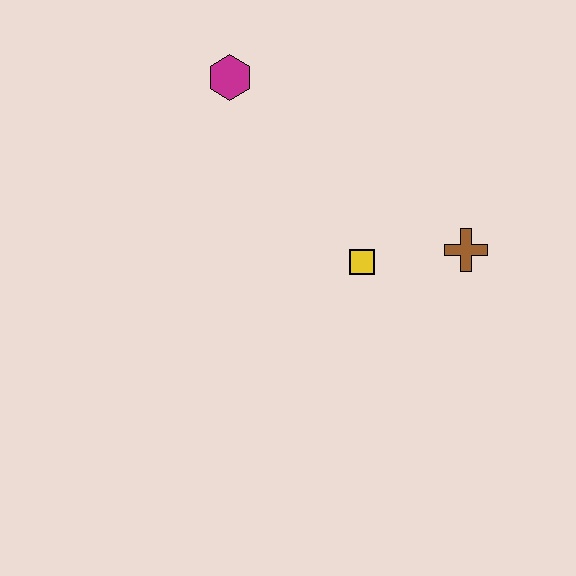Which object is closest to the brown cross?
The yellow square is closest to the brown cross.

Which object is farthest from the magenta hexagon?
The brown cross is farthest from the magenta hexagon.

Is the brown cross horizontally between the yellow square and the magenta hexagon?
No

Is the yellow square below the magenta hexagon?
Yes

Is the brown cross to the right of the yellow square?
Yes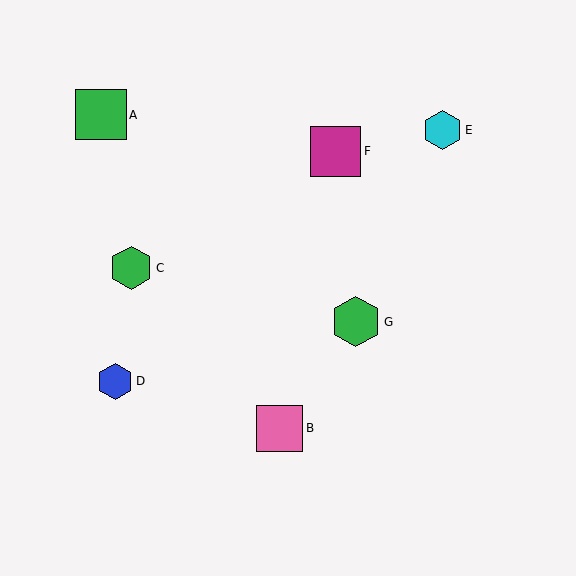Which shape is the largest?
The green hexagon (labeled G) is the largest.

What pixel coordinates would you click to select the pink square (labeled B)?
Click at (280, 428) to select the pink square B.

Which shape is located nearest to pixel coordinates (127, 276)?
The green hexagon (labeled C) at (131, 268) is nearest to that location.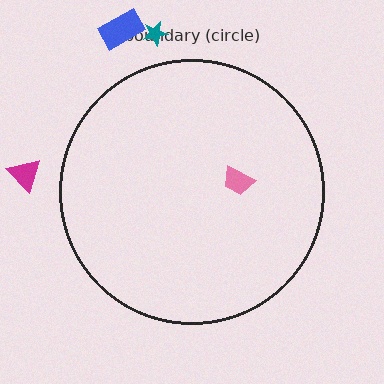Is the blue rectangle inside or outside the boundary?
Outside.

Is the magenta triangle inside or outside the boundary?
Outside.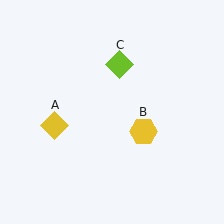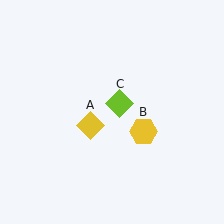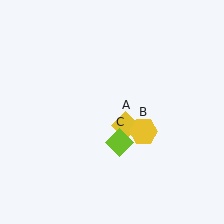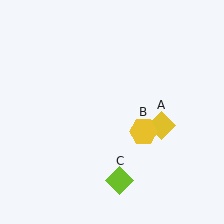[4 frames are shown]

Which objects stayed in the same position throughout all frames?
Yellow hexagon (object B) remained stationary.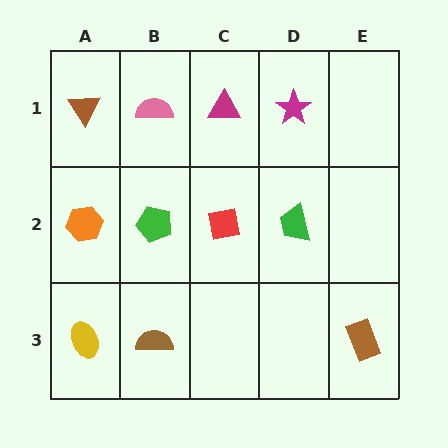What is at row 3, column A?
A yellow ellipse.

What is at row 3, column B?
A brown semicircle.